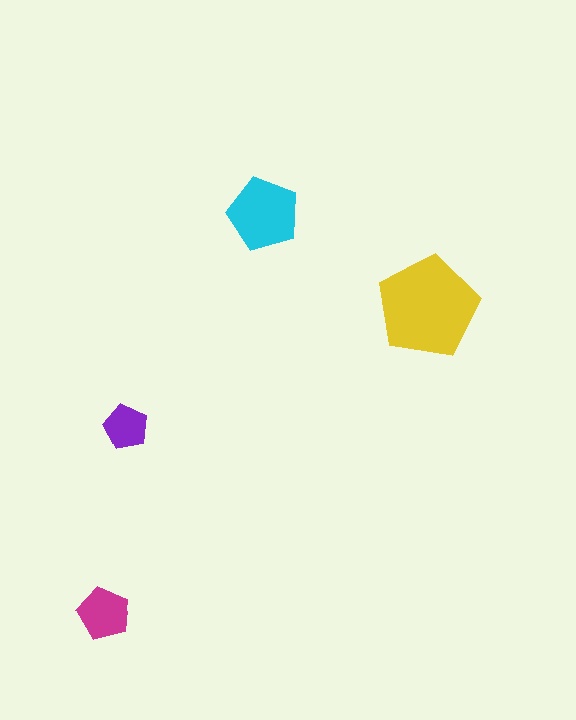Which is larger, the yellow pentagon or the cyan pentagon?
The yellow one.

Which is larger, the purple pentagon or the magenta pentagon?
The magenta one.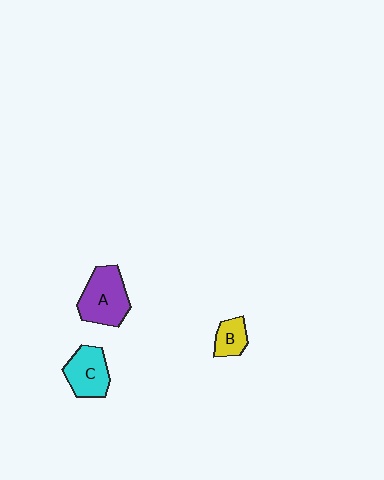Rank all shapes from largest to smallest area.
From largest to smallest: A (purple), C (cyan), B (yellow).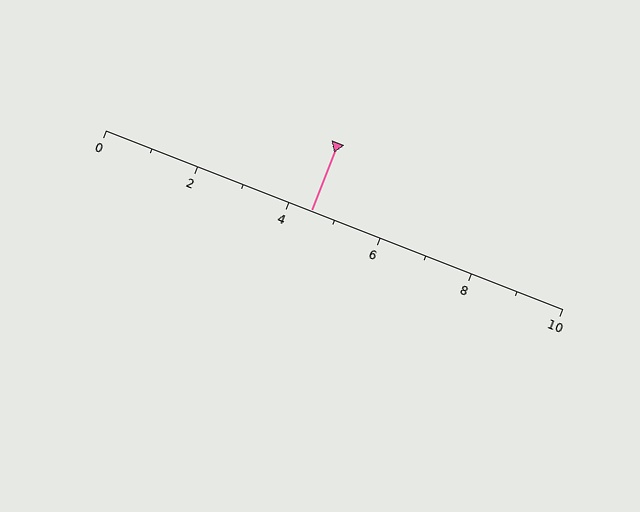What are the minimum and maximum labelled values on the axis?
The axis runs from 0 to 10.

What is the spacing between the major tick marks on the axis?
The major ticks are spaced 2 apart.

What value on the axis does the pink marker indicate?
The marker indicates approximately 4.5.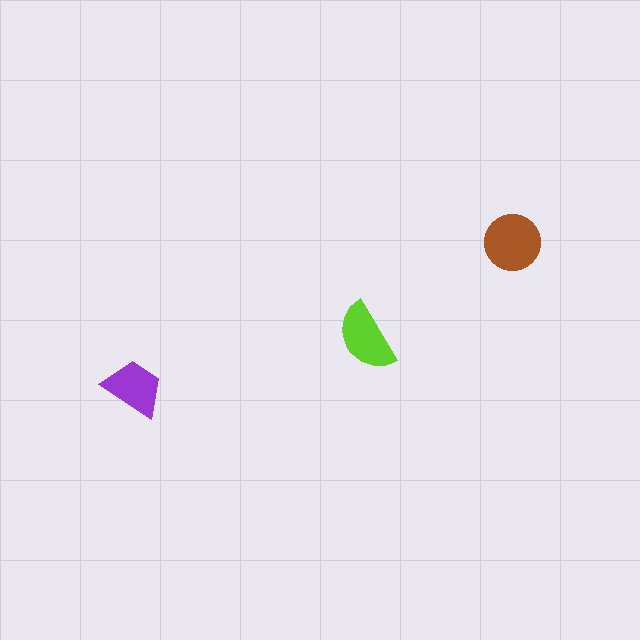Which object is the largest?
The brown circle.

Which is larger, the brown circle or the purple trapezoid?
The brown circle.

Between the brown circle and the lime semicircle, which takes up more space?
The brown circle.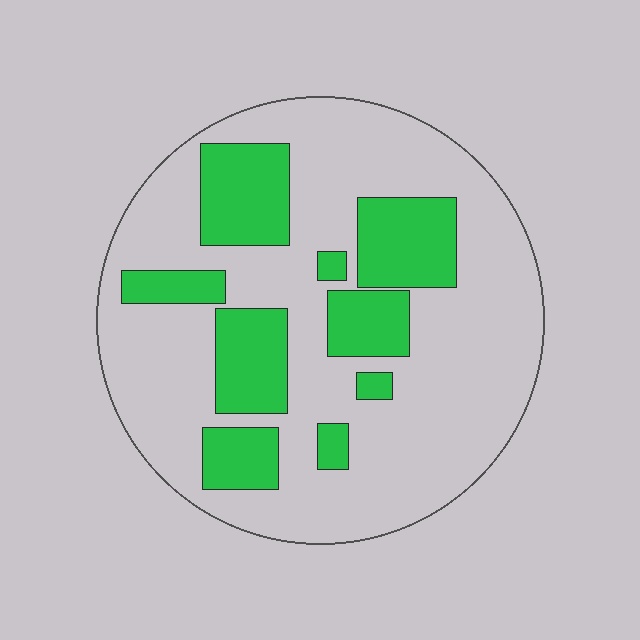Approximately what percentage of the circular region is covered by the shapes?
Approximately 30%.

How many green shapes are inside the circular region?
9.